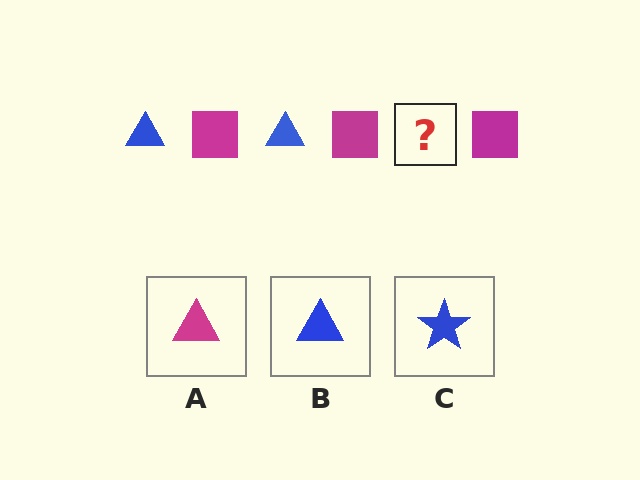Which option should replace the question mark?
Option B.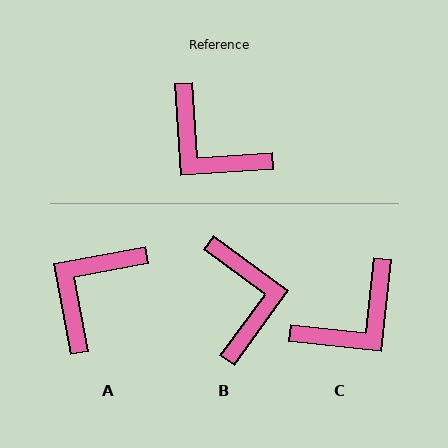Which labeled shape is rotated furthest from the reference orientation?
B, about 140 degrees away.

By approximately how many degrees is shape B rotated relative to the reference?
Approximately 140 degrees counter-clockwise.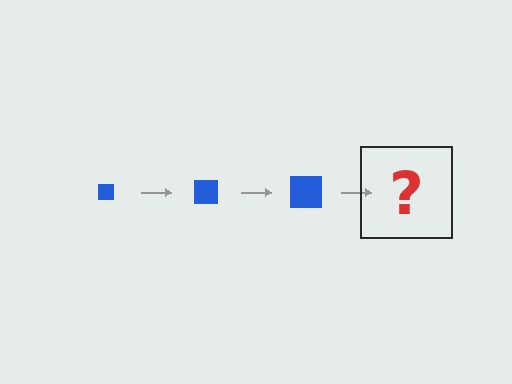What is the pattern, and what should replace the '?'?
The pattern is that the square gets progressively larger each step. The '?' should be a blue square, larger than the previous one.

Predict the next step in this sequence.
The next step is a blue square, larger than the previous one.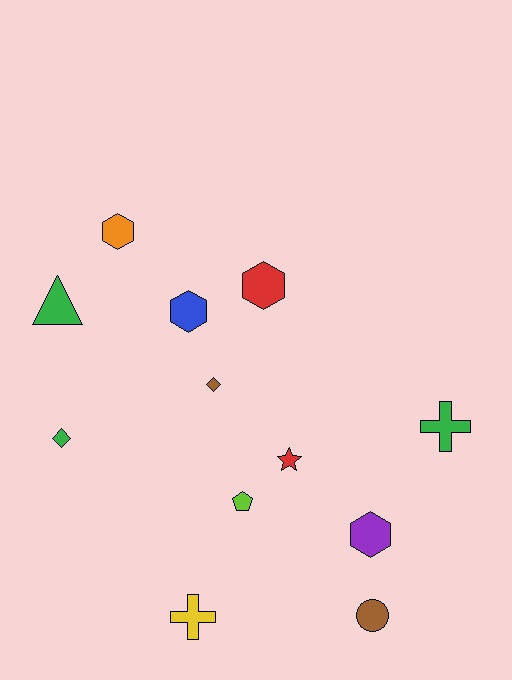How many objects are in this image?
There are 12 objects.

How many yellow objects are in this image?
There is 1 yellow object.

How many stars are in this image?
There is 1 star.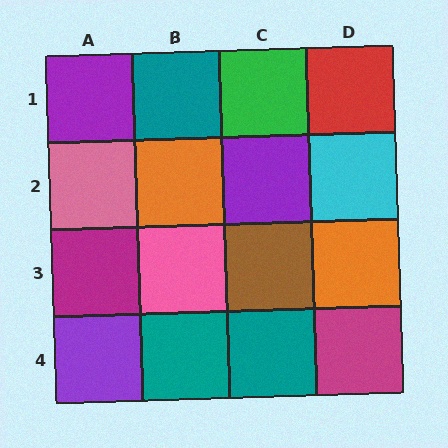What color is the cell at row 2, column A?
Pink.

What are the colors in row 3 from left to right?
Magenta, pink, brown, orange.